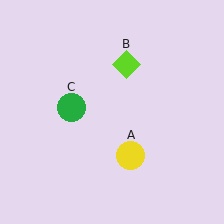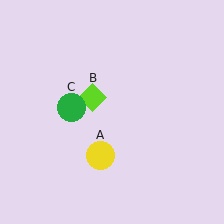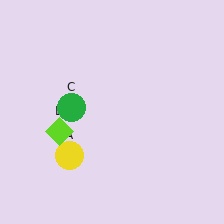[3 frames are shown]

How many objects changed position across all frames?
2 objects changed position: yellow circle (object A), lime diamond (object B).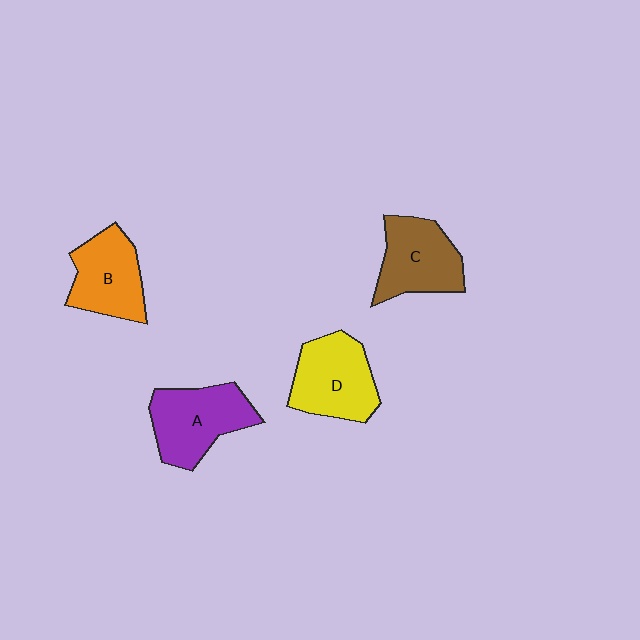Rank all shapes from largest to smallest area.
From largest to smallest: A (purple), D (yellow), C (brown), B (orange).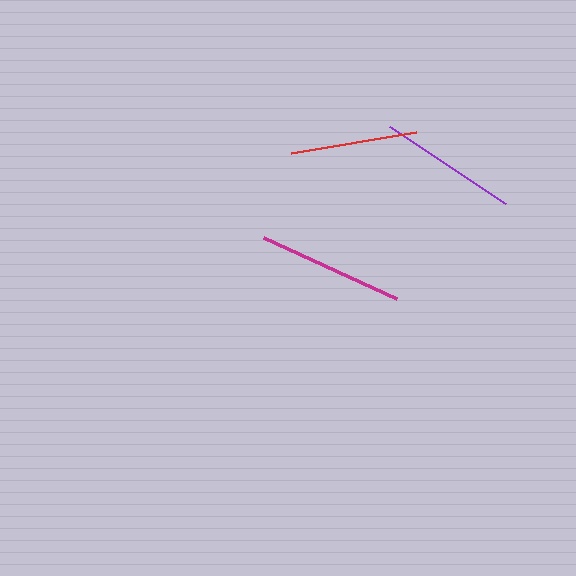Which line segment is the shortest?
The red line is the shortest at approximately 127 pixels.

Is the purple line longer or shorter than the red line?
The purple line is longer than the red line.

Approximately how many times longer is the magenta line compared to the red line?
The magenta line is approximately 1.2 times the length of the red line.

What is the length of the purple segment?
The purple segment is approximately 139 pixels long.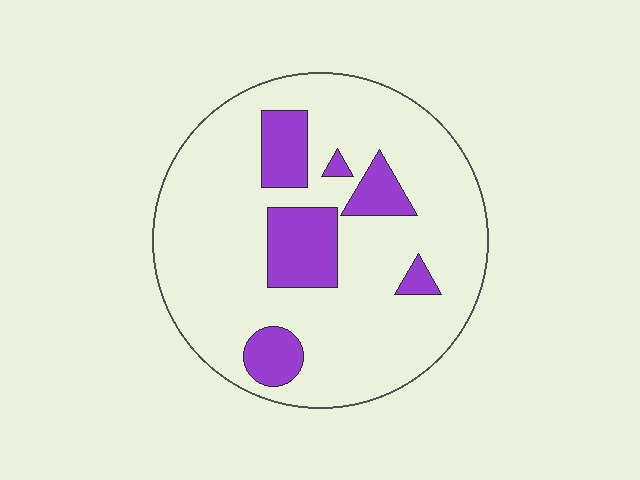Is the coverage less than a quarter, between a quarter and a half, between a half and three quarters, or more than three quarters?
Less than a quarter.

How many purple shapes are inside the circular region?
6.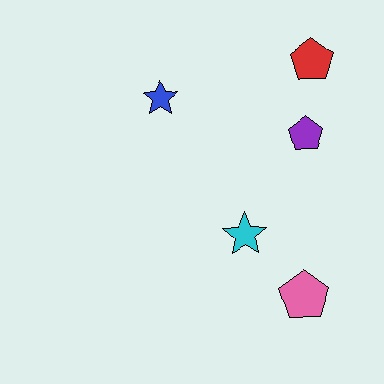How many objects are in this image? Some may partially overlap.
There are 5 objects.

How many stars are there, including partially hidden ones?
There are 2 stars.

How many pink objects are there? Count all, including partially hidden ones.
There is 1 pink object.